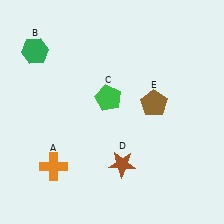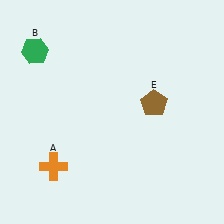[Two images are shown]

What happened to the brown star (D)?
The brown star (D) was removed in Image 2. It was in the bottom-right area of Image 1.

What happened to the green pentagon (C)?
The green pentagon (C) was removed in Image 2. It was in the top-left area of Image 1.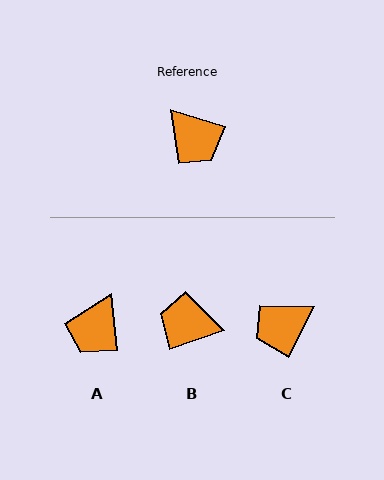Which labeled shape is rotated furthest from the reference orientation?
B, about 144 degrees away.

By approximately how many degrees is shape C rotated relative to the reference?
Approximately 100 degrees clockwise.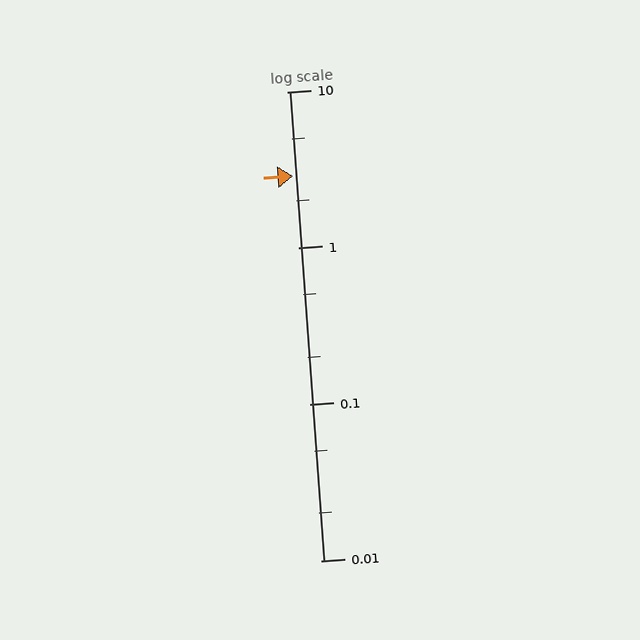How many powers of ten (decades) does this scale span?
The scale spans 3 decades, from 0.01 to 10.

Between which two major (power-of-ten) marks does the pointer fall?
The pointer is between 1 and 10.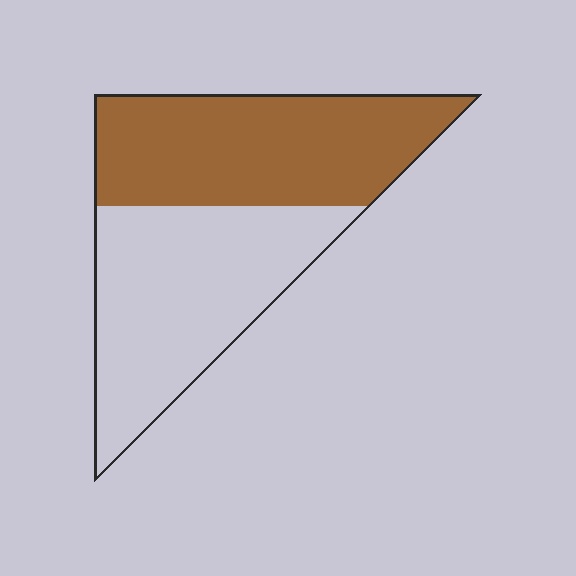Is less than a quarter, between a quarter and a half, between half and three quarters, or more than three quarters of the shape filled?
Between a quarter and a half.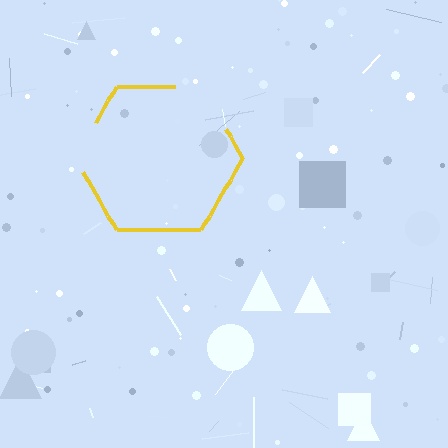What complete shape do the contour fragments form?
The contour fragments form a hexagon.